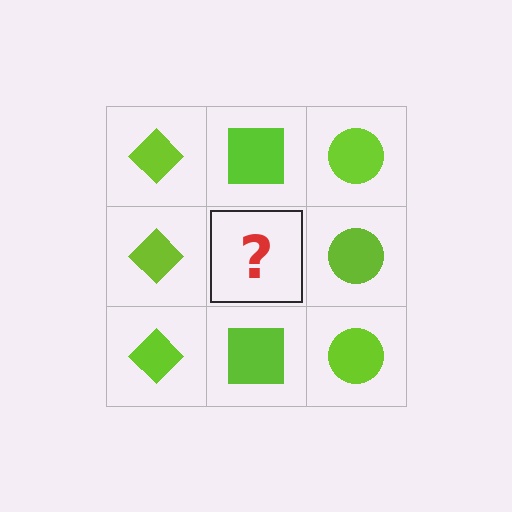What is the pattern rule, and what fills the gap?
The rule is that each column has a consistent shape. The gap should be filled with a lime square.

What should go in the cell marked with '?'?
The missing cell should contain a lime square.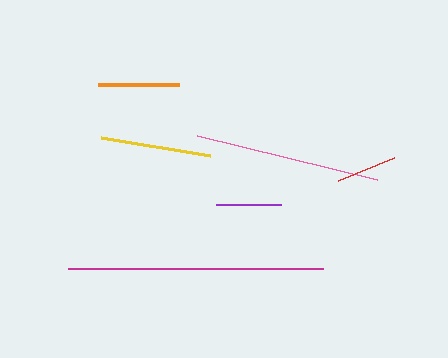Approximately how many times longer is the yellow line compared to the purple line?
The yellow line is approximately 1.7 times the length of the purple line.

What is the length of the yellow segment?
The yellow segment is approximately 110 pixels long.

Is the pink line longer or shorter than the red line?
The pink line is longer than the red line.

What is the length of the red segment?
The red segment is approximately 61 pixels long.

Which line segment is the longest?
The magenta line is the longest at approximately 255 pixels.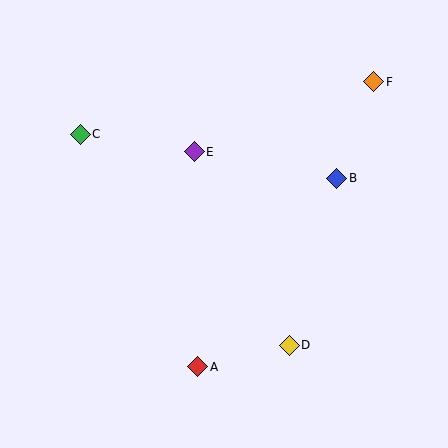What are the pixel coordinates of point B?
Point B is at (337, 178).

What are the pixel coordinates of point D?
Point D is at (289, 345).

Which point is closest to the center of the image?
Point E at (194, 152) is closest to the center.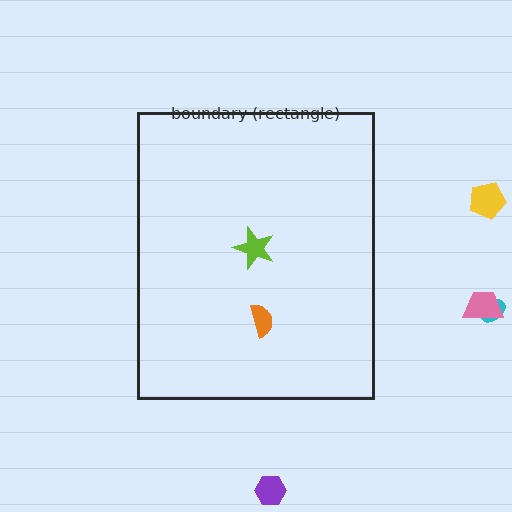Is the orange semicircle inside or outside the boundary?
Inside.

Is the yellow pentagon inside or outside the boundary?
Outside.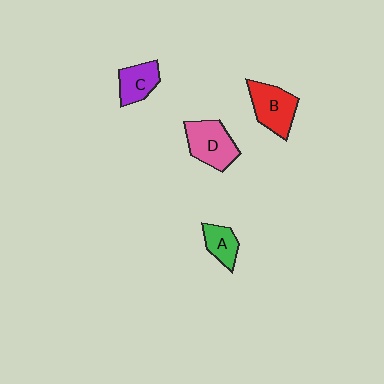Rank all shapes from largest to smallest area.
From largest to smallest: D (pink), B (red), C (purple), A (green).